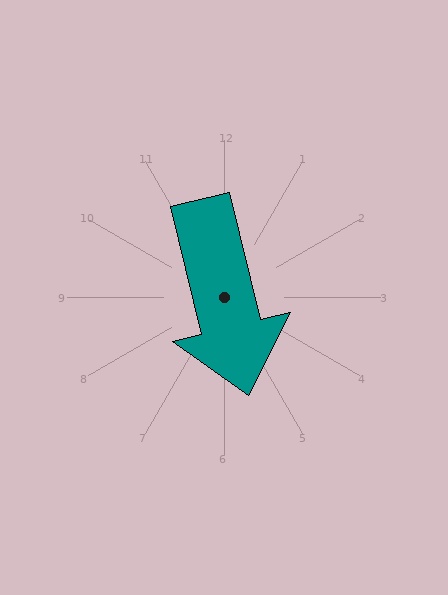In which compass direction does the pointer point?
South.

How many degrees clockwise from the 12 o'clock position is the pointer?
Approximately 166 degrees.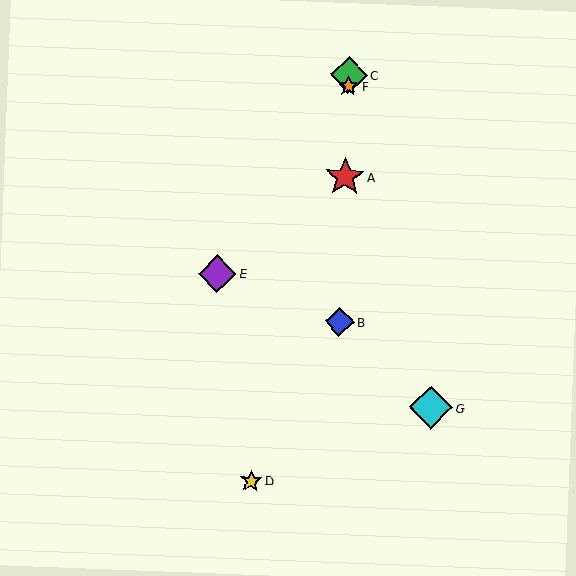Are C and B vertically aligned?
Yes, both are at x≈349.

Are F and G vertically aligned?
No, F is at x≈348 and G is at x≈431.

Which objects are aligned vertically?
Objects A, B, C, F are aligned vertically.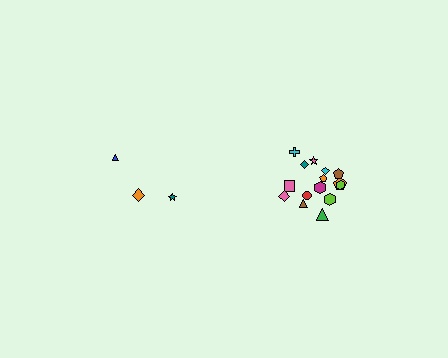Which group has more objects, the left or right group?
The right group.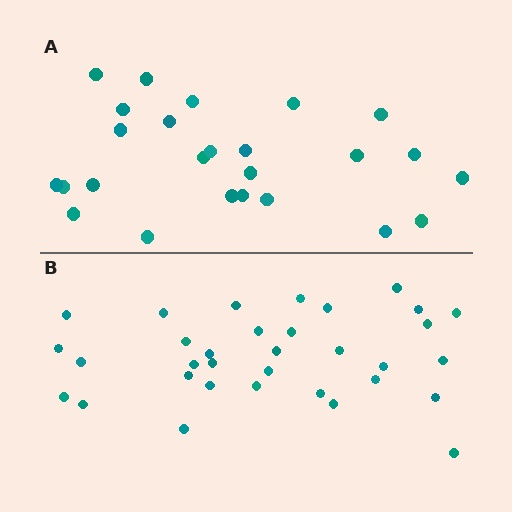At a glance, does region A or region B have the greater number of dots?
Region B (the bottom region) has more dots.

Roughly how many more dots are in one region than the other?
Region B has roughly 8 or so more dots than region A.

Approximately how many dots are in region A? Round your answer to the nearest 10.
About 20 dots. (The exact count is 25, which rounds to 20.)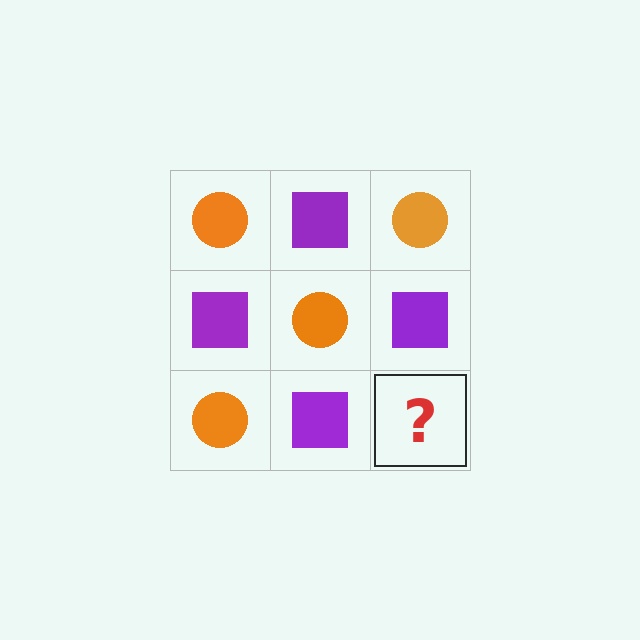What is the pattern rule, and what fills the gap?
The rule is that it alternates orange circle and purple square in a checkerboard pattern. The gap should be filled with an orange circle.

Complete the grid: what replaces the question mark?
The question mark should be replaced with an orange circle.